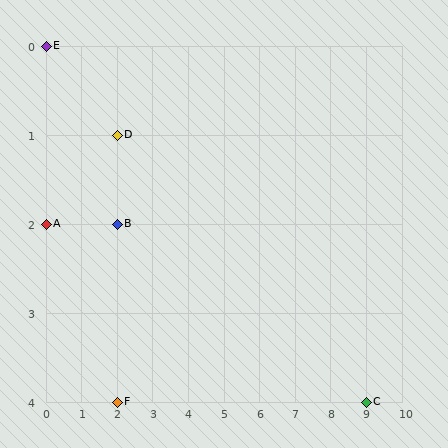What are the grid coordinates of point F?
Point F is at grid coordinates (2, 4).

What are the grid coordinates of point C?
Point C is at grid coordinates (9, 4).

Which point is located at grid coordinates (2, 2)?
Point B is at (2, 2).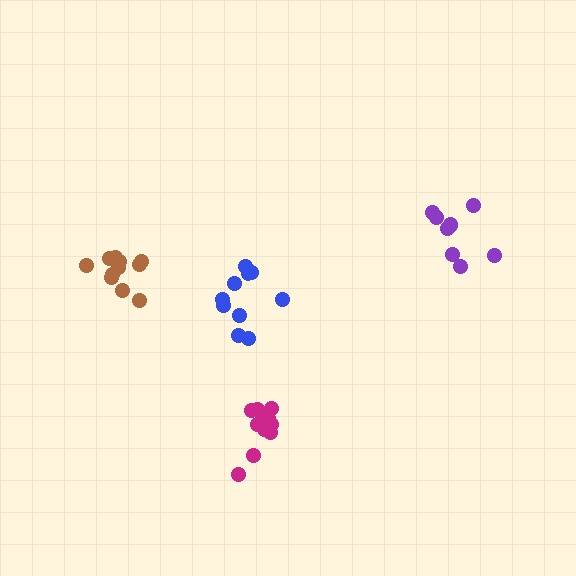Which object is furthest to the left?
The brown cluster is leftmost.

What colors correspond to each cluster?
The clusters are colored: brown, purple, magenta, blue.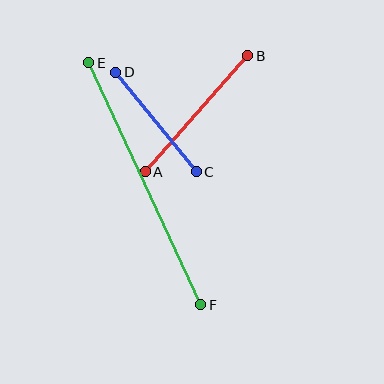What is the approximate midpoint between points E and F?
The midpoint is at approximately (145, 184) pixels.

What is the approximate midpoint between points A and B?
The midpoint is at approximately (196, 114) pixels.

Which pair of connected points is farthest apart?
Points E and F are farthest apart.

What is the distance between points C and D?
The distance is approximately 128 pixels.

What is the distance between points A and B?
The distance is approximately 155 pixels.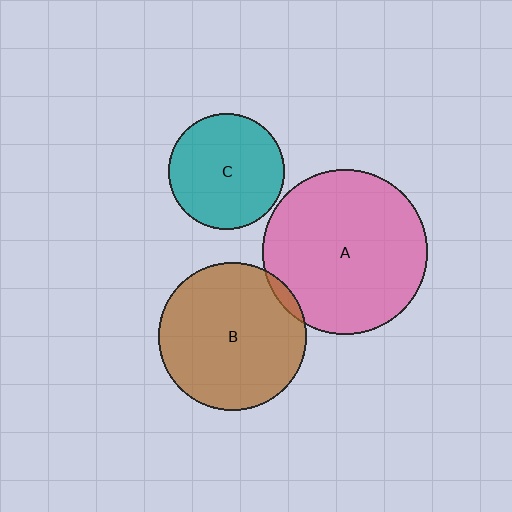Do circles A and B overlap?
Yes.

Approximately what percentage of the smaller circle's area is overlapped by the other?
Approximately 5%.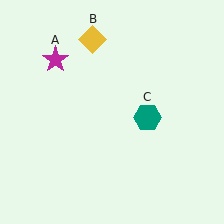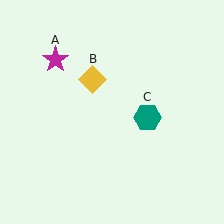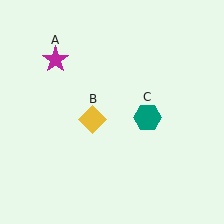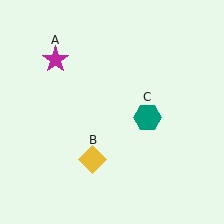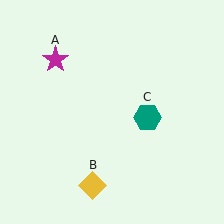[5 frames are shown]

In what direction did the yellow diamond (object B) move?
The yellow diamond (object B) moved down.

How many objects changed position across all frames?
1 object changed position: yellow diamond (object B).